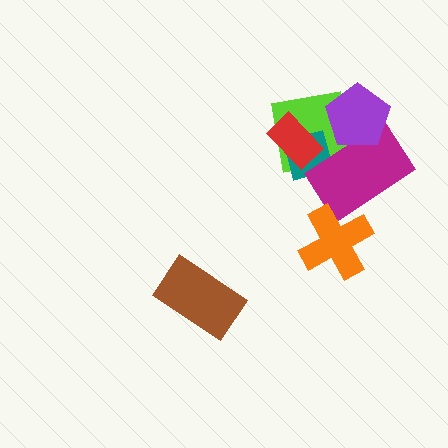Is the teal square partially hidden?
Yes, it is partially covered by another shape.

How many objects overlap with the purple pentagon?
2 objects overlap with the purple pentagon.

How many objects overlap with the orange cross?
1 object overlaps with the orange cross.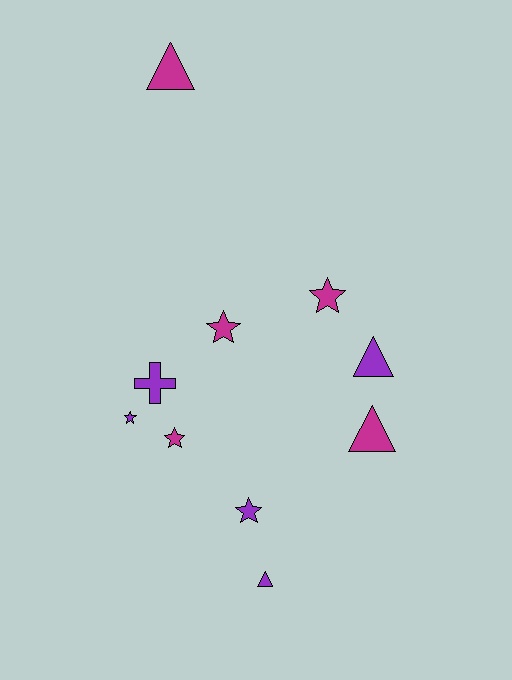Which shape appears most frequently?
Star, with 5 objects.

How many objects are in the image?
There are 10 objects.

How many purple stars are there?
There are 2 purple stars.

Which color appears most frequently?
Purple, with 5 objects.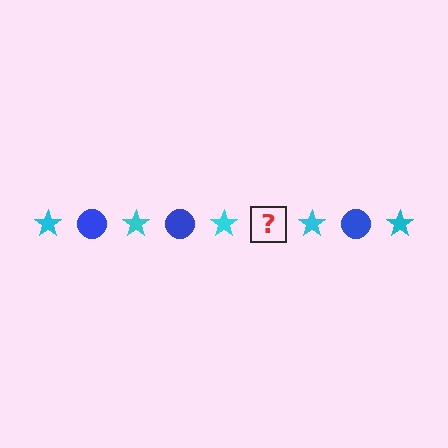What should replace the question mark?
The question mark should be replaced with a blue circle.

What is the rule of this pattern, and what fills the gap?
The rule is that the pattern alternates between cyan star and blue circle. The gap should be filled with a blue circle.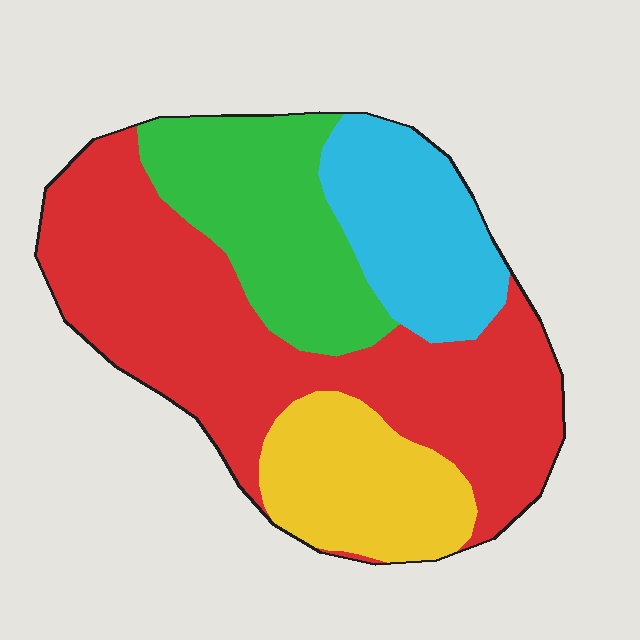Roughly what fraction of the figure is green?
Green takes up between a sixth and a third of the figure.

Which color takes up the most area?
Red, at roughly 45%.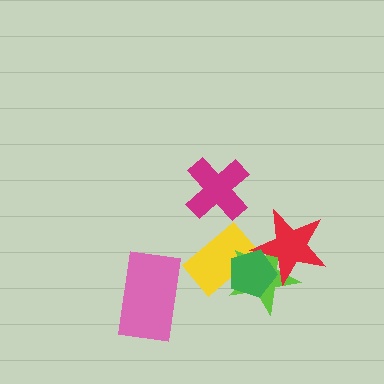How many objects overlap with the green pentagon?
3 objects overlap with the green pentagon.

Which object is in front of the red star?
The green pentagon is in front of the red star.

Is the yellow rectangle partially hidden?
Yes, it is partially covered by another shape.